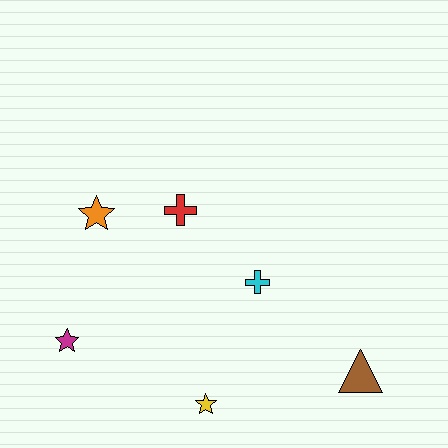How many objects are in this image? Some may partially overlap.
There are 6 objects.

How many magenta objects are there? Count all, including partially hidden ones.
There is 1 magenta object.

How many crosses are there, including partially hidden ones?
There are 2 crosses.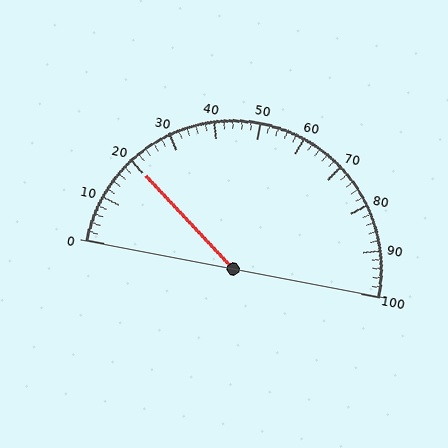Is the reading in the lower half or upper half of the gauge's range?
The reading is in the lower half of the range (0 to 100).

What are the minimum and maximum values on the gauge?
The gauge ranges from 0 to 100.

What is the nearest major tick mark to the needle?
The nearest major tick mark is 20.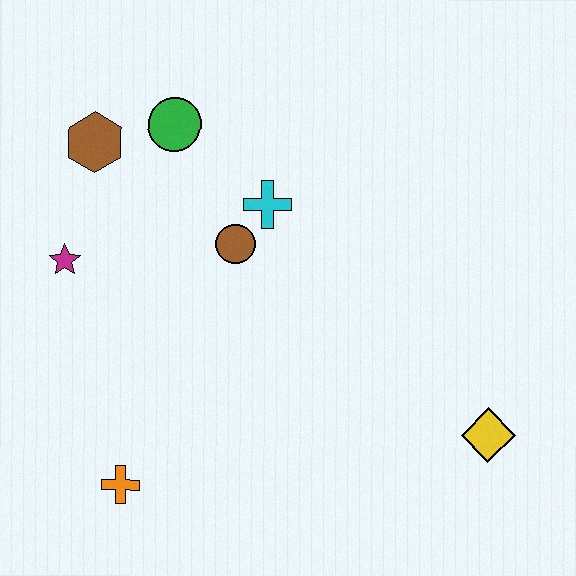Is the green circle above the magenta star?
Yes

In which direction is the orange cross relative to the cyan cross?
The orange cross is below the cyan cross.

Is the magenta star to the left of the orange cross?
Yes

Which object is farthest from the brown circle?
The yellow diamond is farthest from the brown circle.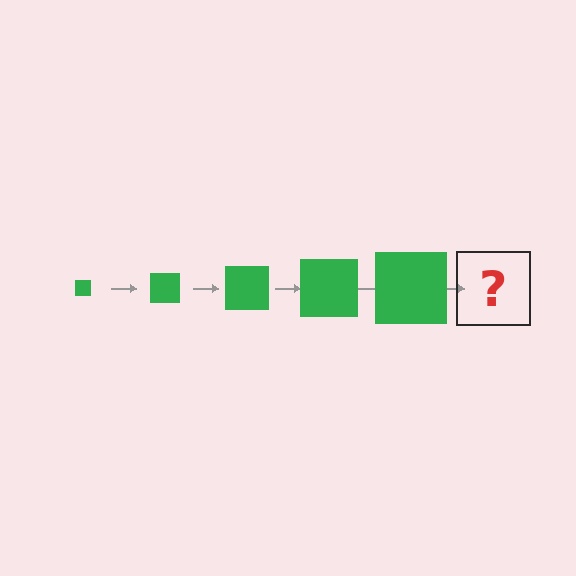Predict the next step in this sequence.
The next step is a green square, larger than the previous one.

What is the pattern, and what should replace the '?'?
The pattern is that the square gets progressively larger each step. The '?' should be a green square, larger than the previous one.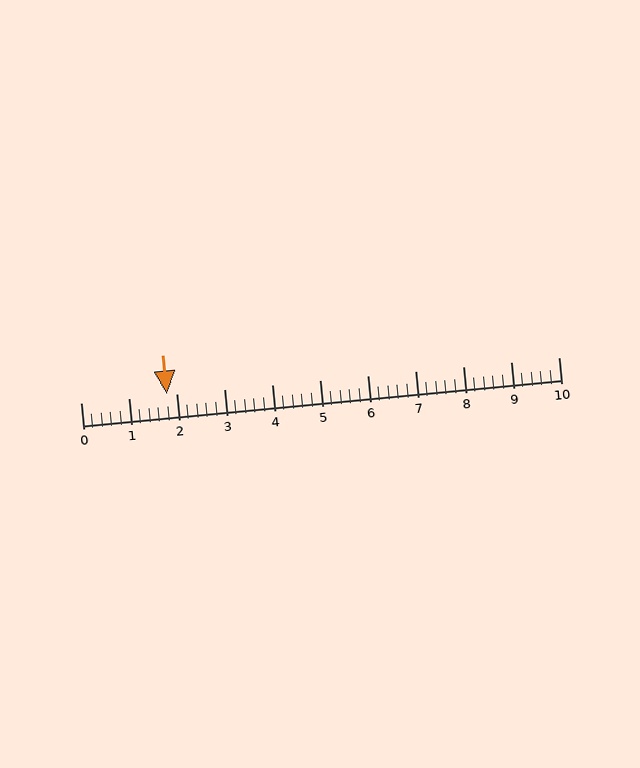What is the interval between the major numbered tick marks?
The major tick marks are spaced 1 units apart.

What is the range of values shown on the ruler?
The ruler shows values from 0 to 10.